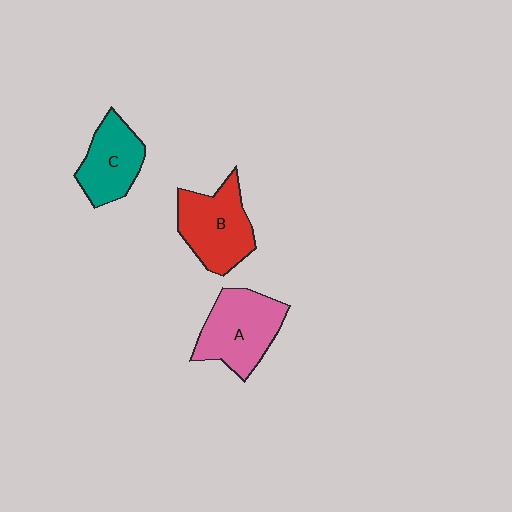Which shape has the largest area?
Shape A (pink).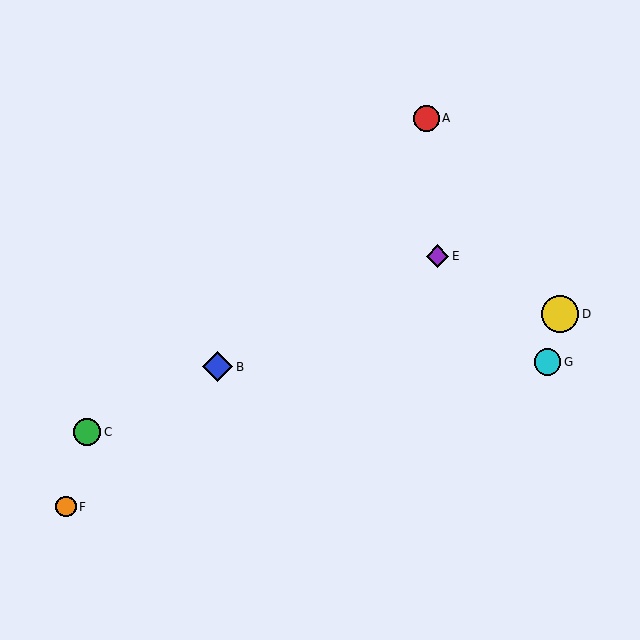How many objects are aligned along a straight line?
3 objects (B, C, E) are aligned along a straight line.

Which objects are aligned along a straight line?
Objects B, C, E are aligned along a straight line.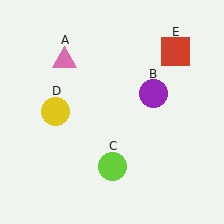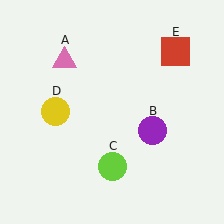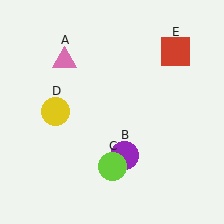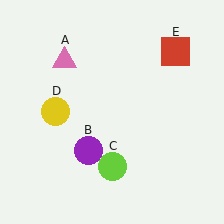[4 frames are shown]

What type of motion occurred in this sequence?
The purple circle (object B) rotated clockwise around the center of the scene.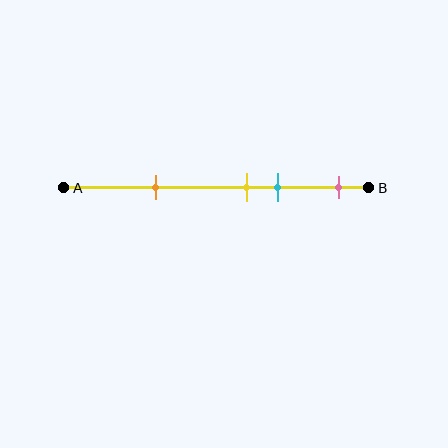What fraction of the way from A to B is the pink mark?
The pink mark is approximately 90% (0.9) of the way from A to B.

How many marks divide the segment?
There are 4 marks dividing the segment.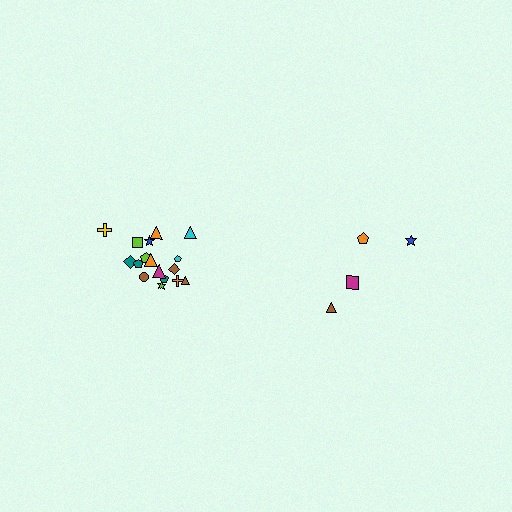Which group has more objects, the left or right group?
The left group.